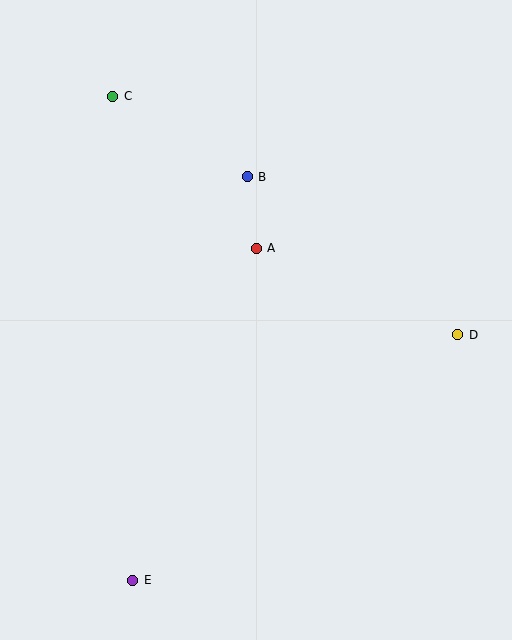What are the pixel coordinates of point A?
Point A is at (256, 248).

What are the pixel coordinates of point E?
Point E is at (133, 580).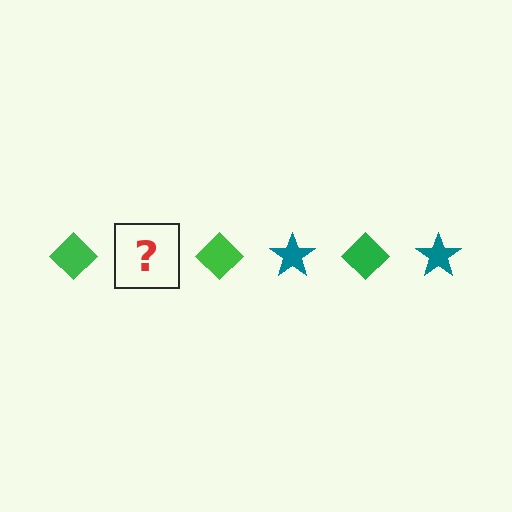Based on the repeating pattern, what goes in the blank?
The blank should be a teal star.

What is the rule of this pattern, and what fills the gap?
The rule is that the pattern alternates between green diamond and teal star. The gap should be filled with a teal star.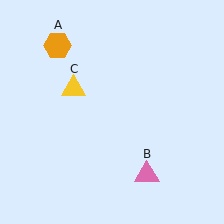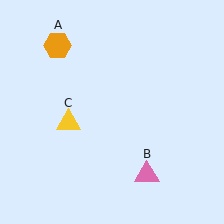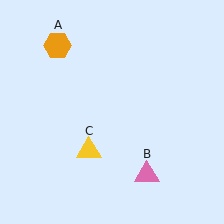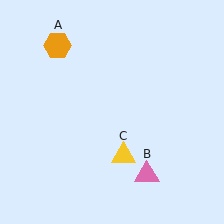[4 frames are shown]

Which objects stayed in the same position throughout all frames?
Orange hexagon (object A) and pink triangle (object B) remained stationary.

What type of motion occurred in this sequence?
The yellow triangle (object C) rotated counterclockwise around the center of the scene.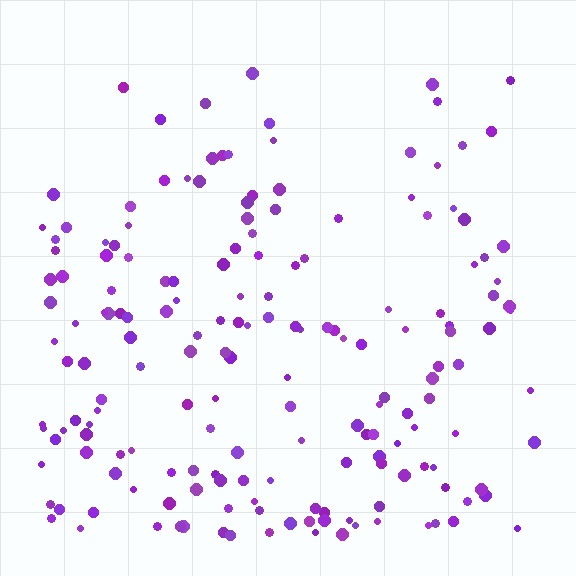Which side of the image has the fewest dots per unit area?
The top.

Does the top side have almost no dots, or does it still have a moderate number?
Still a moderate number, just noticeably fewer than the bottom.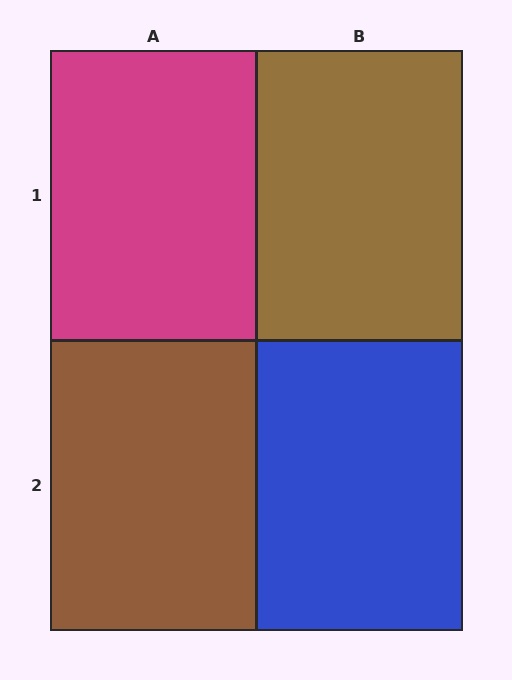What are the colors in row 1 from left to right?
Magenta, brown.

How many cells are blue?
1 cell is blue.